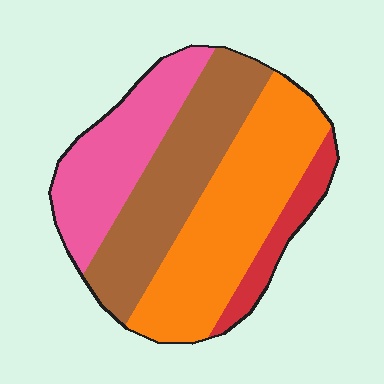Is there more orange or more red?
Orange.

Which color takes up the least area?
Red, at roughly 10%.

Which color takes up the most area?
Orange, at roughly 35%.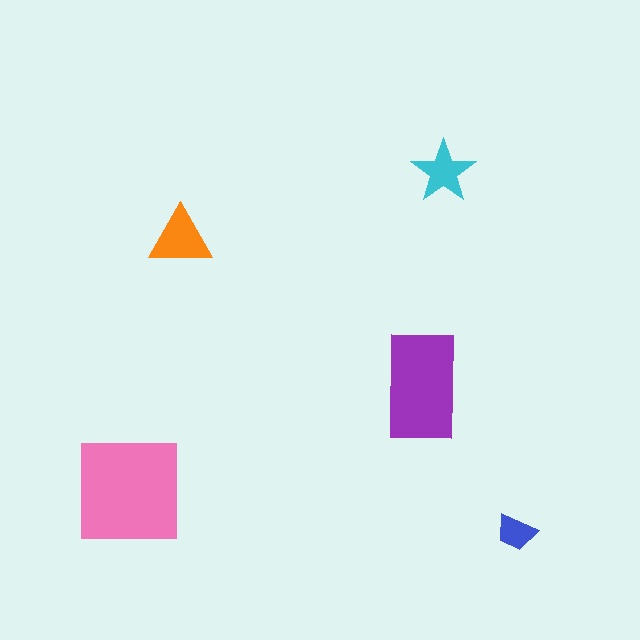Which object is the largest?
The pink square.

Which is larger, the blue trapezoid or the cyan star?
The cyan star.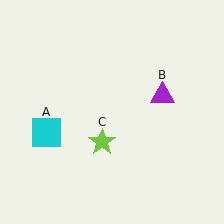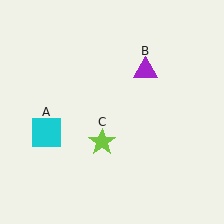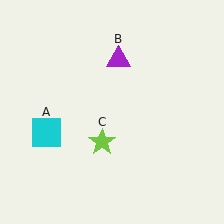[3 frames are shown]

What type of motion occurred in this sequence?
The purple triangle (object B) rotated counterclockwise around the center of the scene.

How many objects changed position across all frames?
1 object changed position: purple triangle (object B).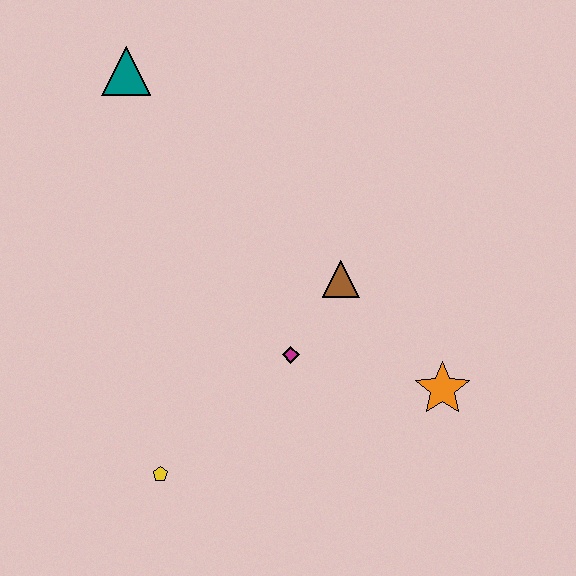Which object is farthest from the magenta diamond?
The teal triangle is farthest from the magenta diamond.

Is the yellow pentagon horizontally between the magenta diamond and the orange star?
No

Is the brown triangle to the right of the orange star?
No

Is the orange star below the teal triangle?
Yes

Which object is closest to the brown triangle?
The magenta diamond is closest to the brown triangle.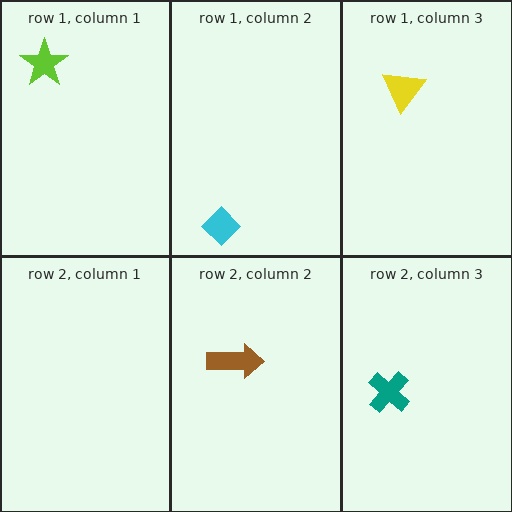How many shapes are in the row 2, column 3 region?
1.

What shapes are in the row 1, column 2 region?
The cyan diamond.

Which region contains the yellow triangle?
The row 1, column 3 region.